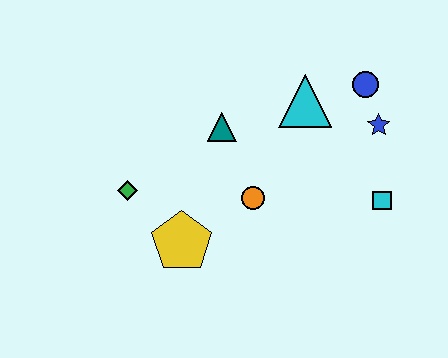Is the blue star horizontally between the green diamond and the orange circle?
No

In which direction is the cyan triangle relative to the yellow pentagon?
The cyan triangle is above the yellow pentagon.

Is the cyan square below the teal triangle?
Yes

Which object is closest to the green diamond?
The yellow pentagon is closest to the green diamond.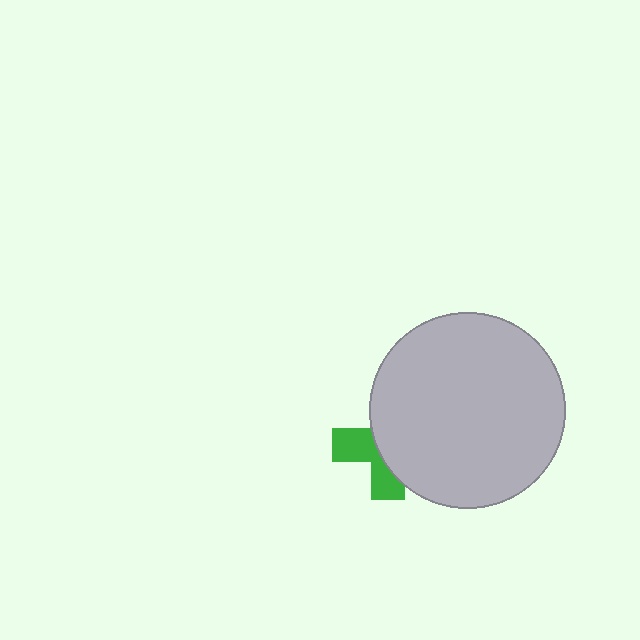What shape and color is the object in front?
The object in front is a light gray circle.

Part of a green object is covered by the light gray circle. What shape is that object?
It is a cross.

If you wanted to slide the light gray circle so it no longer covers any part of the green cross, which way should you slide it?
Slide it right — that is the most direct way to separate the two shapes.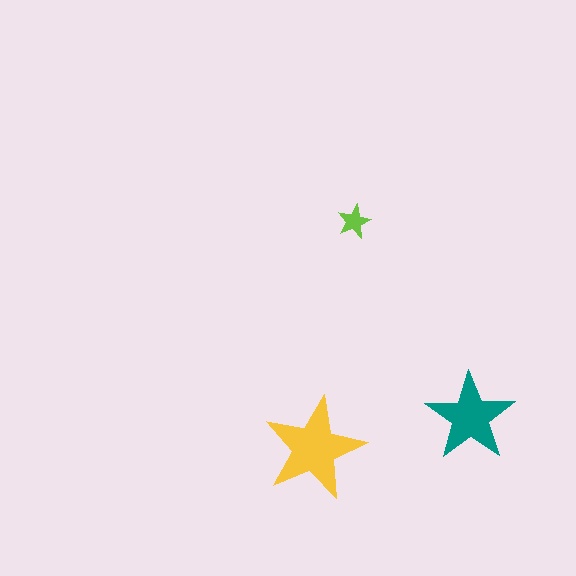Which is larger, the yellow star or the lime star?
The yellow one.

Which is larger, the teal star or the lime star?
The teal one.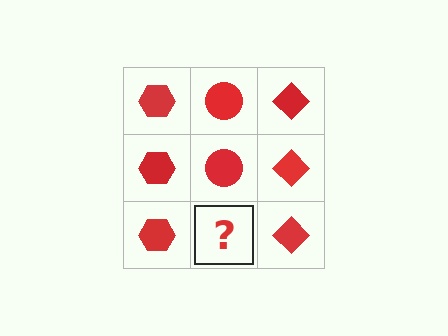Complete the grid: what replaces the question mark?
The question mark should be replaced with a red circle.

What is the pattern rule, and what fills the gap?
The rule is that each column has a consistent shape. The gap should be filled with a red circle.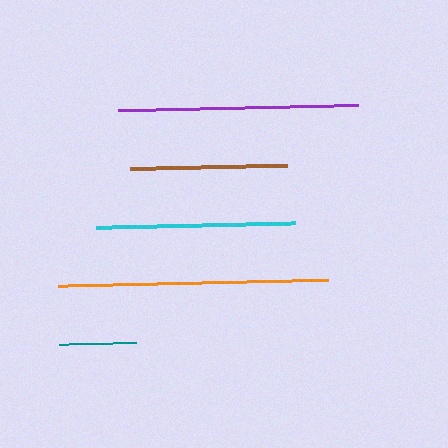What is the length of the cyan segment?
The cyan segment is approximately 199 pixels long.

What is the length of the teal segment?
The teal segment is approximately 78 pixels long.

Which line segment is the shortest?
The teal line is the shortest at approximately 78 pixels.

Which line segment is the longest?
The orange line is the longest at approximately 270 pixels.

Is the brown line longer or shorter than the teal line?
The brown line is longer than the teal line.